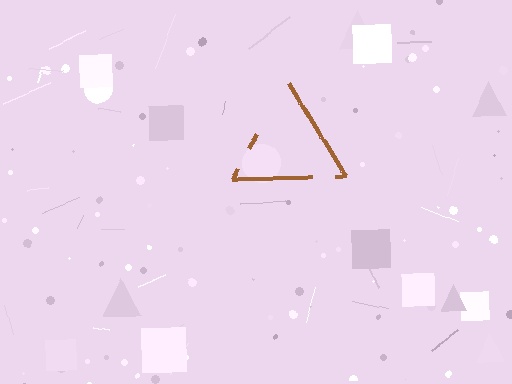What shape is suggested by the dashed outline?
The dashed outline suggests a triangle.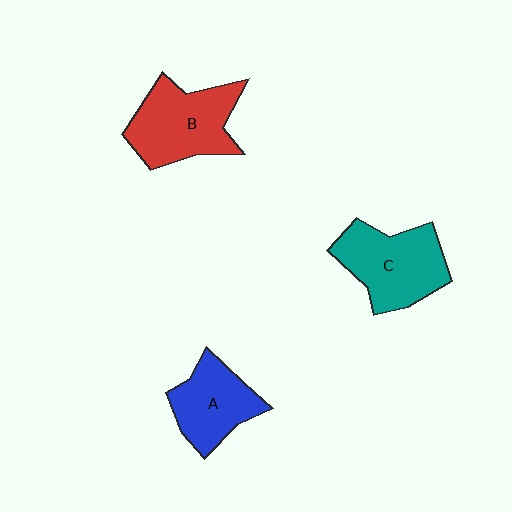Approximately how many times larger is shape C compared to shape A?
Approximately 1.3 times.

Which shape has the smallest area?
Shape A (blue).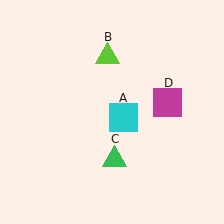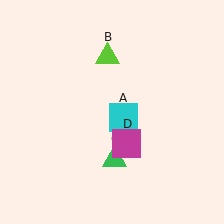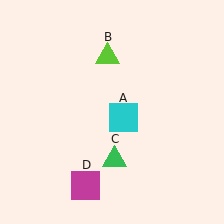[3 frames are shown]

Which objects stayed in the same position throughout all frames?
Cyan square (object A) and lime triangle (object B) and green triangle (object C) remained stationary.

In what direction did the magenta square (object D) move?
The magenta square (object D) moved down and to the left.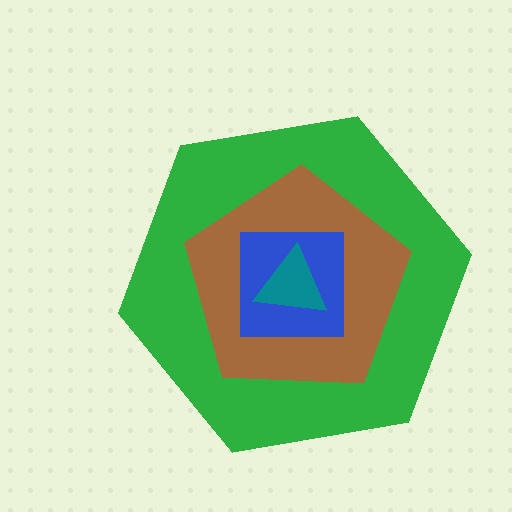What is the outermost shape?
The green hexagon.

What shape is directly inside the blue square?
The teal triangle.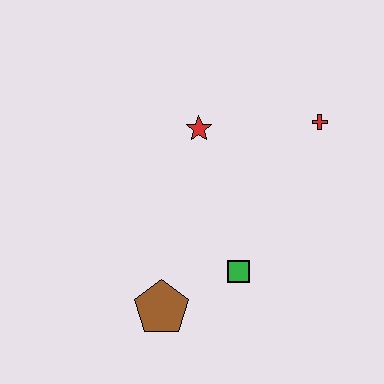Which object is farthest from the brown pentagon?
The red cross is farthest from the brown pentagon.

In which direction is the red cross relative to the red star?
The red cross is to the right of the red star.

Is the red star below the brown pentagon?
No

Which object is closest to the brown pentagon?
The green square is closest to the brown pentagon.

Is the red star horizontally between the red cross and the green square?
No